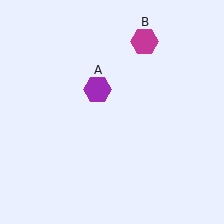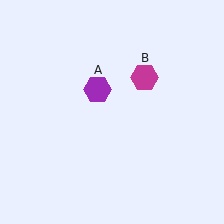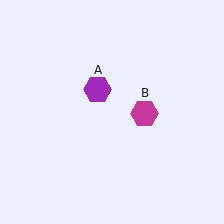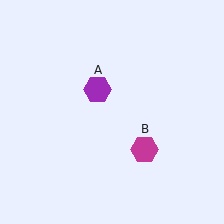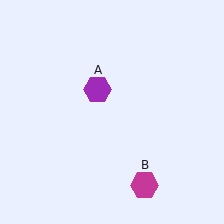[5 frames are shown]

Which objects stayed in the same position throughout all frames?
Purple hexagon (object A) remained stationary.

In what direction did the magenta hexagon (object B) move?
The magenta hexagon (object B) moved down.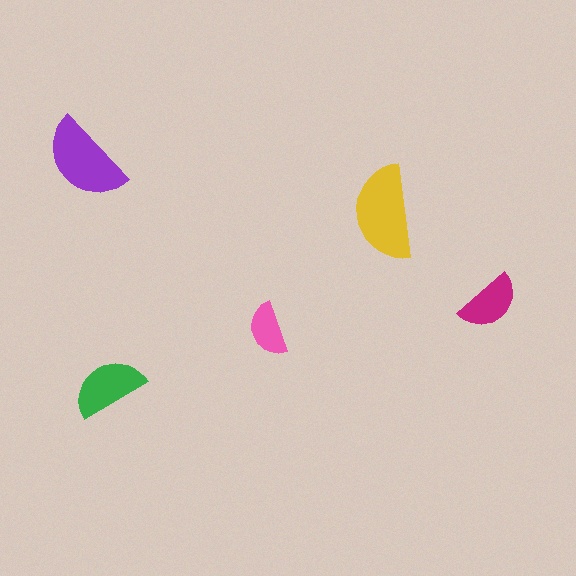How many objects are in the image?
There are 5 objects in the image.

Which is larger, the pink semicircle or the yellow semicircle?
The yellow one.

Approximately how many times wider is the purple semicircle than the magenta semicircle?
About 1.5 times wider.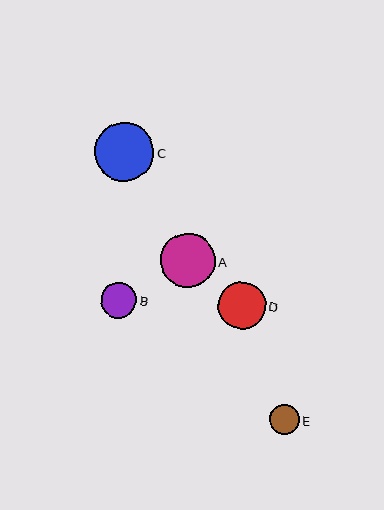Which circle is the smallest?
Circle E is the smallest with a size of approximately 29 pixels.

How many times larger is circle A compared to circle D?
Circle A is approximately 1.1 times the size of circle D.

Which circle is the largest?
Circle C is the largest with a size of approximately 59 pixels.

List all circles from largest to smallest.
From largest to smallest: C, A, D, B, E.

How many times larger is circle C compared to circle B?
Circle C is approximately 1.7 times the size of circle B.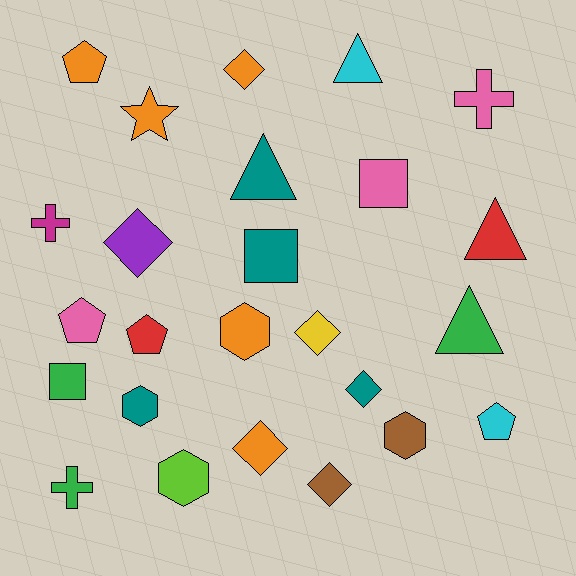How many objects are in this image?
There are 25 objects.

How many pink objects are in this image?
There are 3 pink objects.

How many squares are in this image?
There are 3 squares.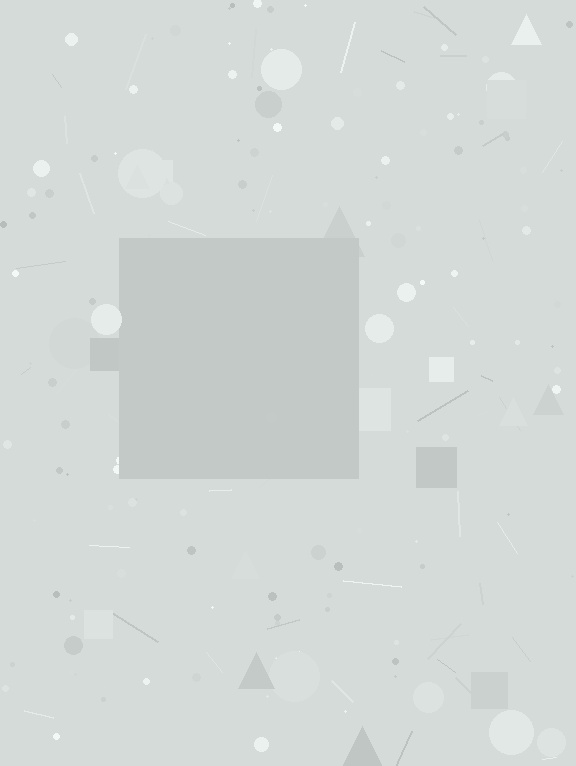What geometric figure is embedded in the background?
A square is embedded in the background.